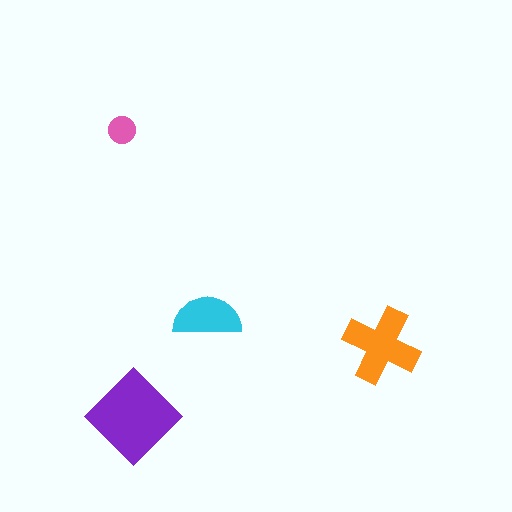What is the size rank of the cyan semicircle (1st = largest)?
3rd.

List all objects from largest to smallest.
The purple diamond, the orange cross, the cyan semicircle, the pink circle.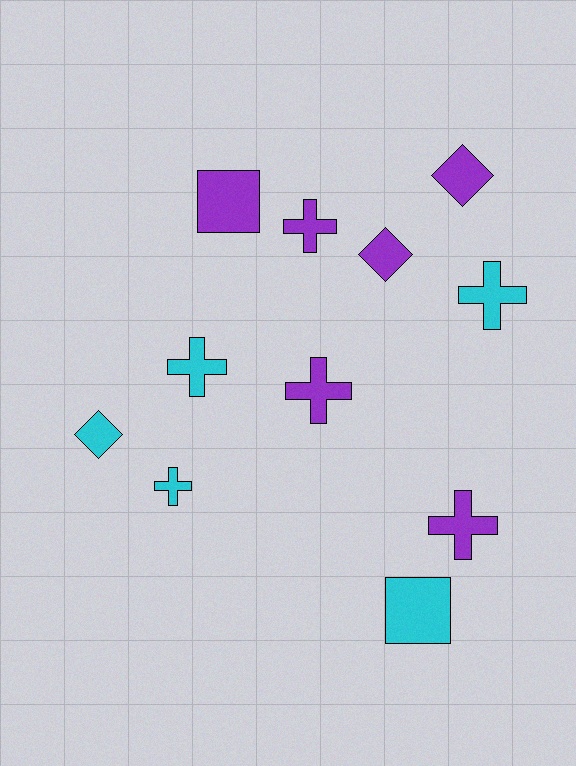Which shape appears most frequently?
Cross, with 6 objects.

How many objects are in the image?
There are 11 objects.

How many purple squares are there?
There is 1 purple square.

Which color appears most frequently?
Purple, with 6 objects.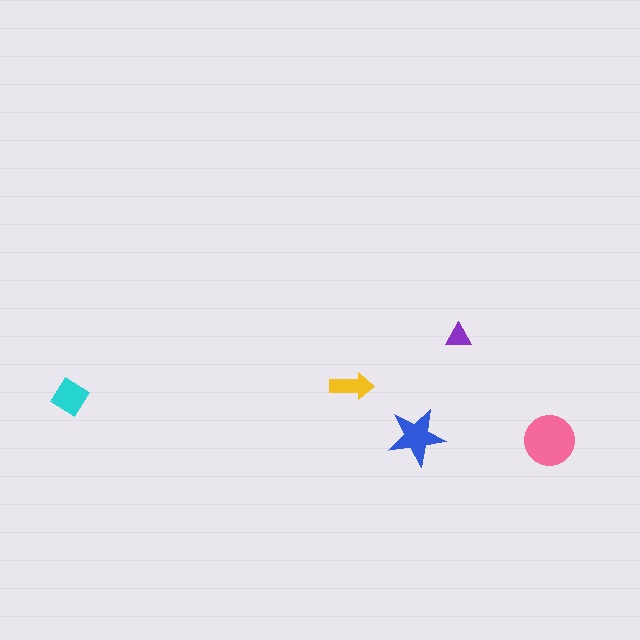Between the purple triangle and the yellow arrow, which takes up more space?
The yellow arrow.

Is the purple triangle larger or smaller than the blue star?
Smaller.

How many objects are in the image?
There are 5 objects in the image.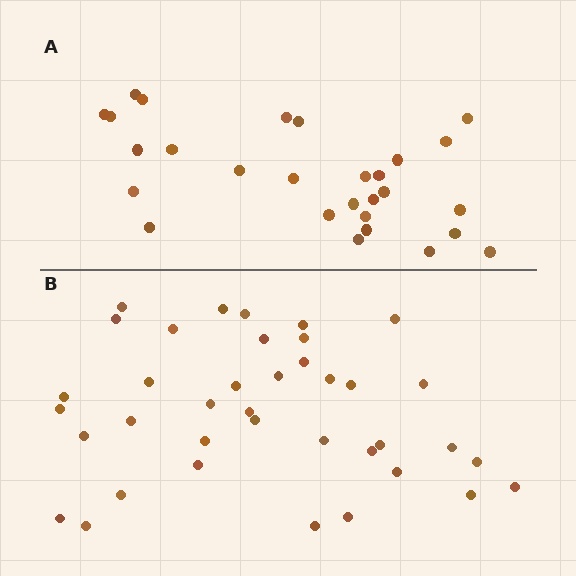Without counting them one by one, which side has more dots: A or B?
Region B (the bottom region) has more dots.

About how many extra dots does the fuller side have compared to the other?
Region B has roughly 10 or so more dots than region A.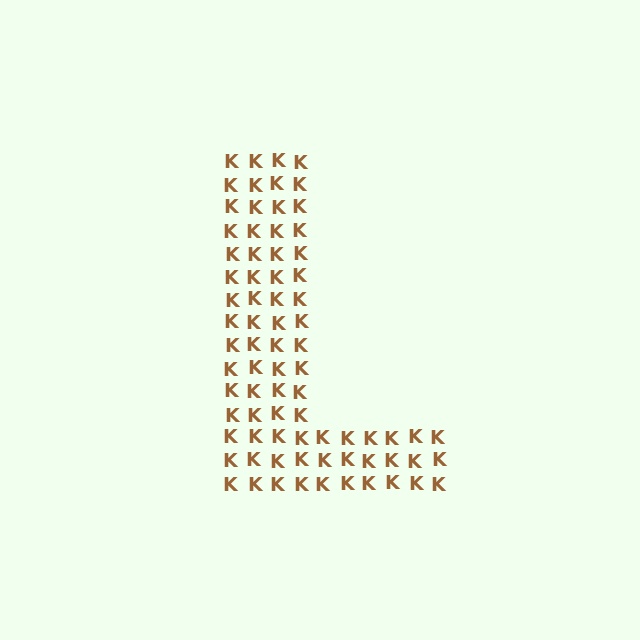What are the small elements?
The small elements are letter K's.